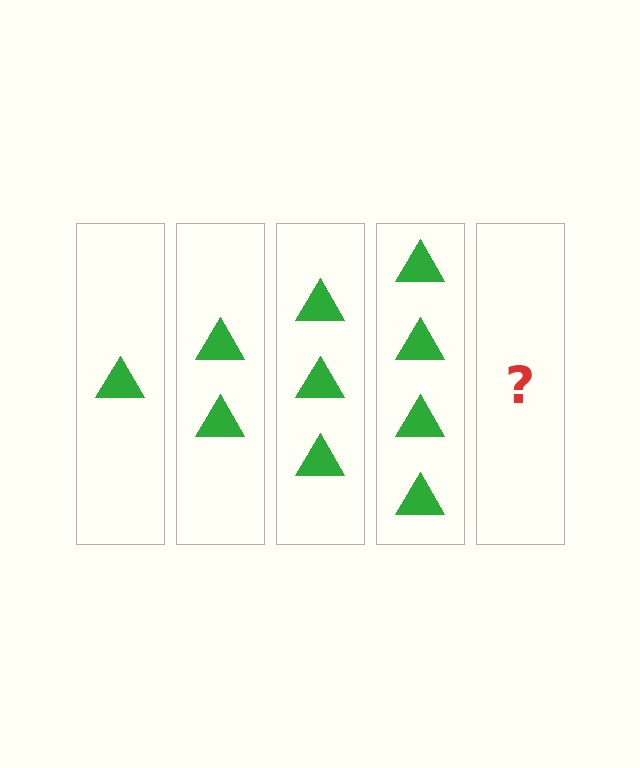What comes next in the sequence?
The next element should be 5 triangles.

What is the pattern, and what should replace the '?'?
The pattern is that each step adds one more triangle. The '?' should be 5 triangles.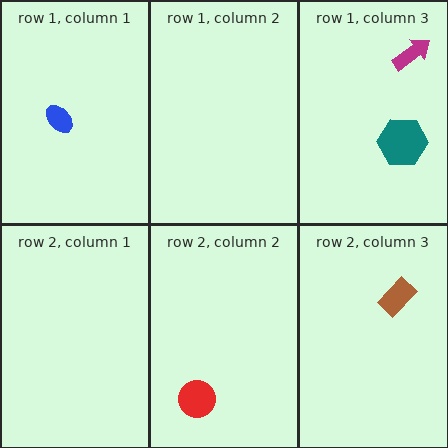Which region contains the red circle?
The row 2, column 2 region.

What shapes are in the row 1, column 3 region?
The teal hexagon, the magenta arrow.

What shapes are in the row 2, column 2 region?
The red circle.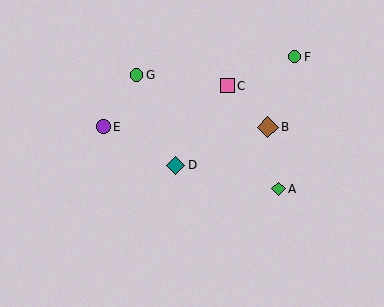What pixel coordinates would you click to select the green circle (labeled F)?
Click at (295, 57) to select the green circle F.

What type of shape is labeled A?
Shape A is a green diamond.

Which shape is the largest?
The brown diamond (labeled B) is the largest.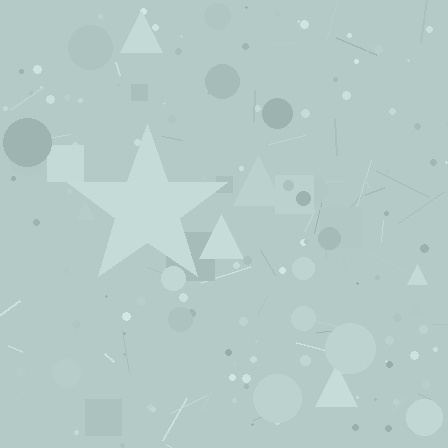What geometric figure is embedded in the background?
A star is embedded in the background.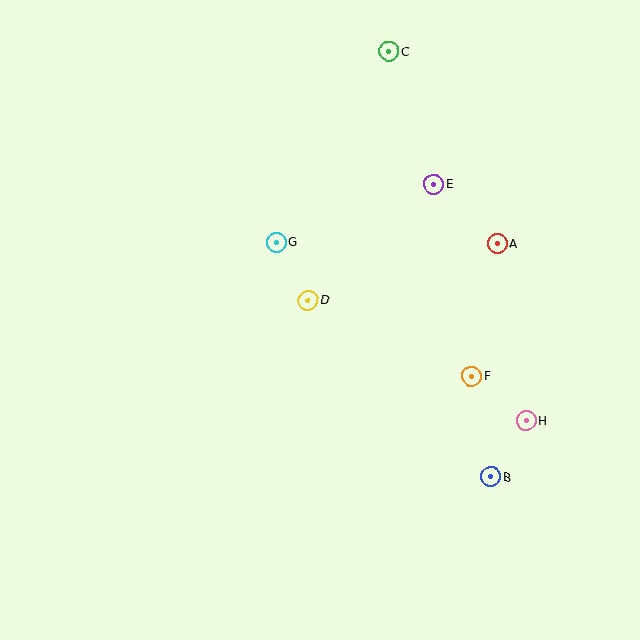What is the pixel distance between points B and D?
The distance between B and D is 255 pixels.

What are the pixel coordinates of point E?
Point E is at (434, 184).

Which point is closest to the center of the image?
Point D at (308, 300) is closest to the center.